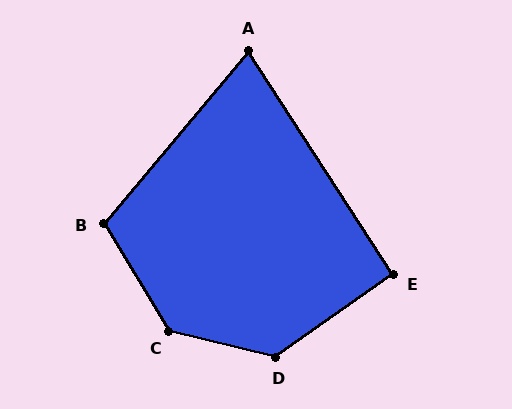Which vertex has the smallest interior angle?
A, at approximately 73 degrees.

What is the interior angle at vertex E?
Approximately 92 degrees (approximately right).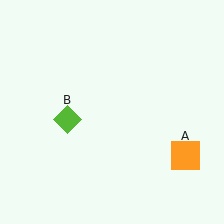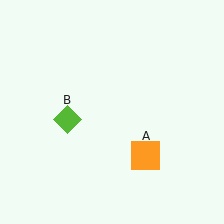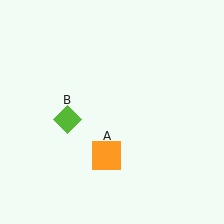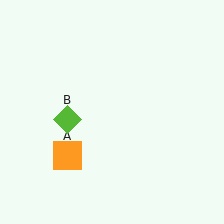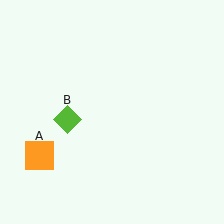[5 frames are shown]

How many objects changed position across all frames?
1 object changed position: orange square (object A).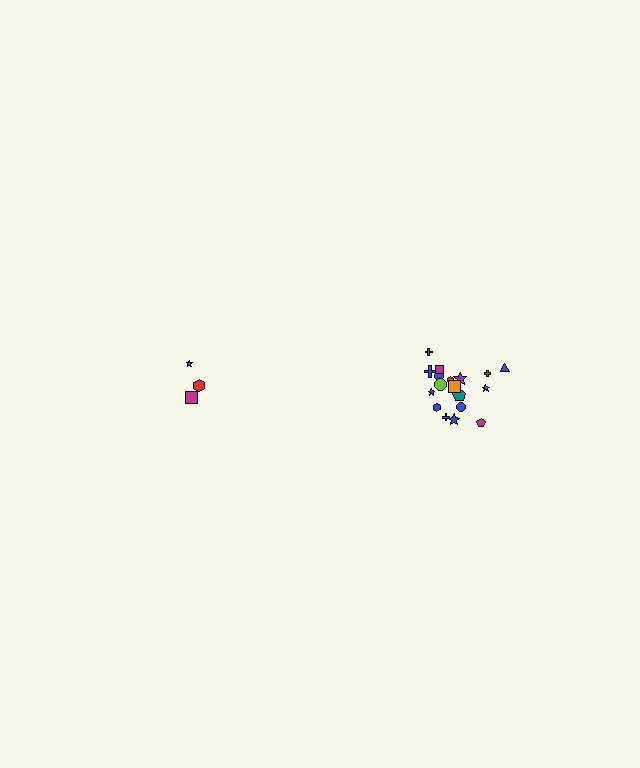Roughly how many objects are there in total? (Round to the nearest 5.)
Roughly 20 objects in total.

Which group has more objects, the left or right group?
The right group.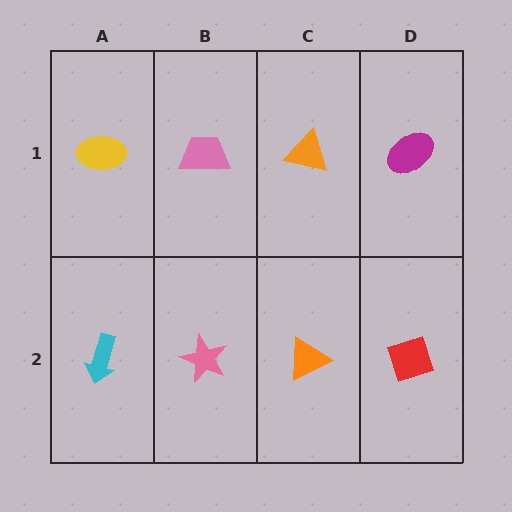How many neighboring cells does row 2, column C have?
3.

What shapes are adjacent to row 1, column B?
A pink star (row 2, column B), a yellow ellipse (row 1, column A), an orange triangle (row 1, column C).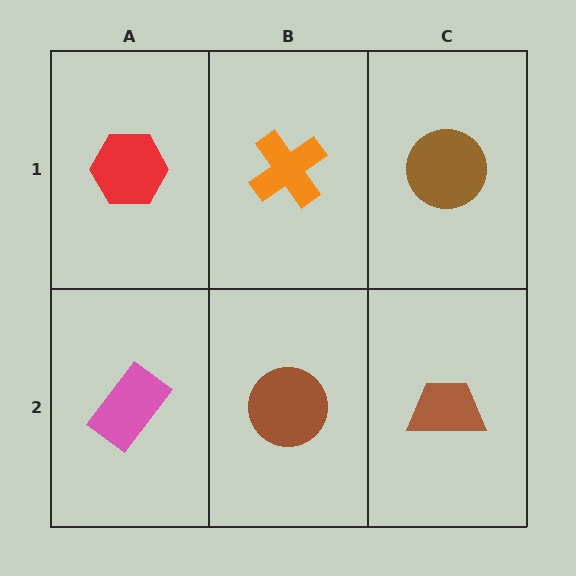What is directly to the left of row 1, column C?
An orange cross.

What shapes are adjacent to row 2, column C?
A brown circle (row 1, column C), a brown circle (row 2, column B).